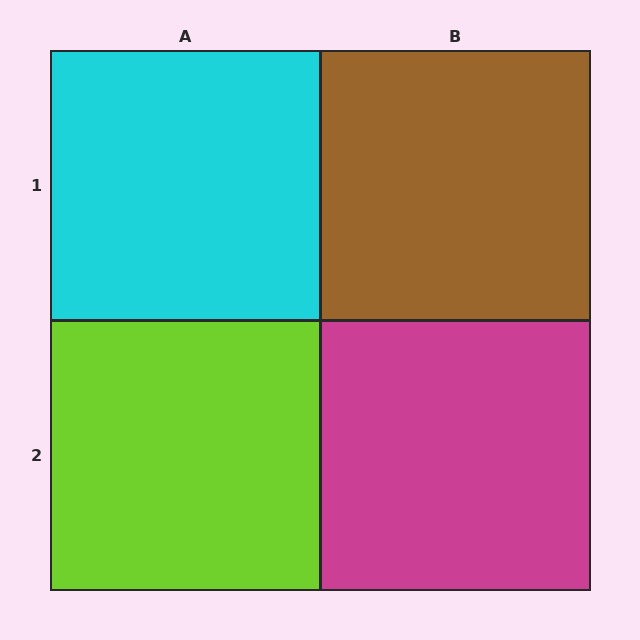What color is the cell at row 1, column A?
Cyan.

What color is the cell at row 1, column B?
Brown.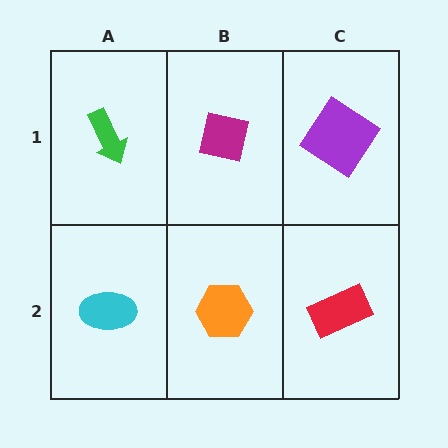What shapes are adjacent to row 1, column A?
A cyan ellipse (row 2, column A), a magenta square (row 1, column B).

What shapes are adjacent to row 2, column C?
A purple diamond (row 1, column C), an orange hexagon (row 2, column B).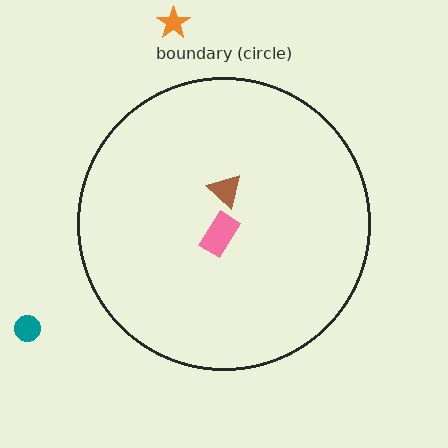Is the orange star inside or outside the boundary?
Outside.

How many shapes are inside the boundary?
2 inside, 2 outside.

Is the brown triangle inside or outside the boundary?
Inside.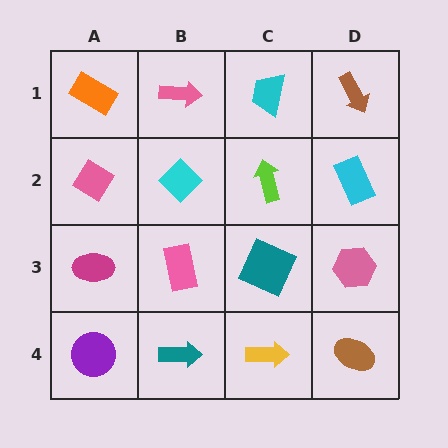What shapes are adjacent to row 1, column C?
A lime arrow (row 2, column C), a pink arrow (row 1, column B), a brown arrow (row 1, column D).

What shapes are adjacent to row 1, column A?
A pink diamond (row 2, column A), a pink arrow (row 1, column B).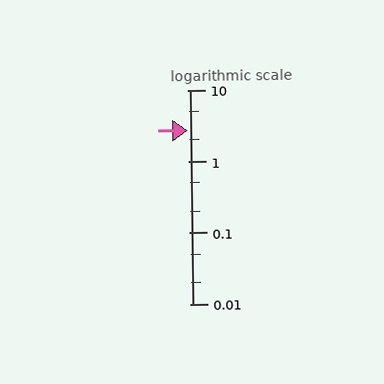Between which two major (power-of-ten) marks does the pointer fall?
The pointer is between 1 and 10.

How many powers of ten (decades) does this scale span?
The scale spans 3 decades, from 0.01 to 10.